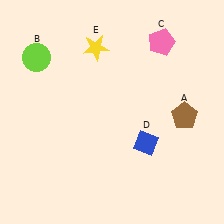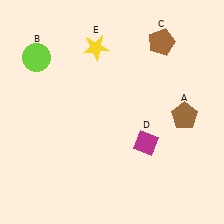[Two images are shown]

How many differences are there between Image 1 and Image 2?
There are 2 differences between the two images.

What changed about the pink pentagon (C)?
In Image 1, C is pink. In Image 2, it changed to brown.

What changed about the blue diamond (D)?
In Image 1, D is blue. In Image 2, it changed to magenta.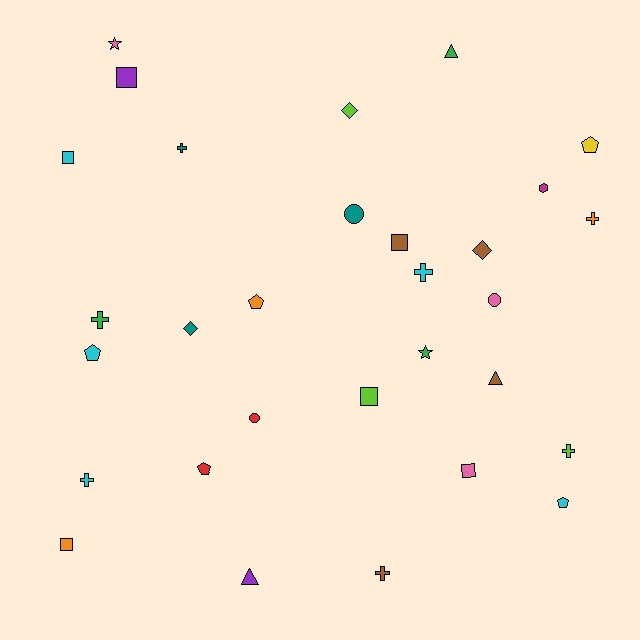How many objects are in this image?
There are 30 objects.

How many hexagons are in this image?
There is 1 hexagon.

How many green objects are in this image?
There are 3 green objects.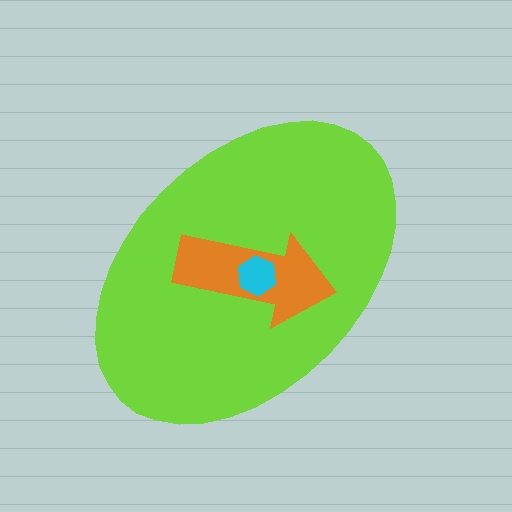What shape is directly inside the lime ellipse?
The orange arrow.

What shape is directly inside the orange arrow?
The cyan hexagon.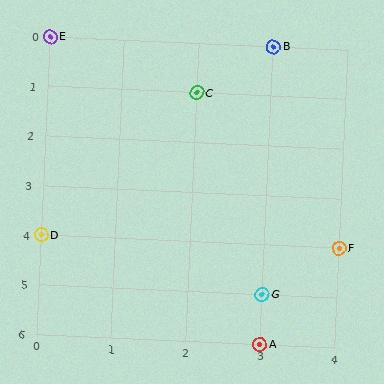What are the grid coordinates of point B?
Point B is at grid coordinates (3, 0).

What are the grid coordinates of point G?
Point G is at grid coordinates (3, 5).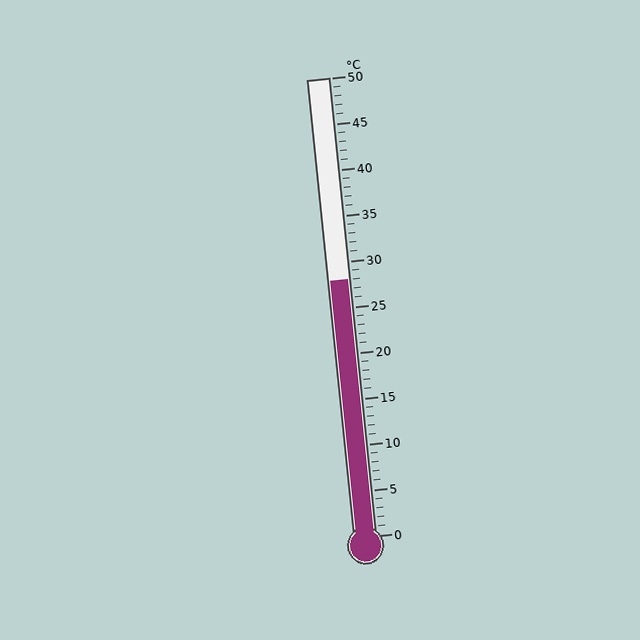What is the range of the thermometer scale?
The thermometer scale ranges from 0°C to 50°C.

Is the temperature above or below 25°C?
The temperature is above 25°C.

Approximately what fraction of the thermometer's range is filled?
The thermometer is filled to approximately 55% of its range.